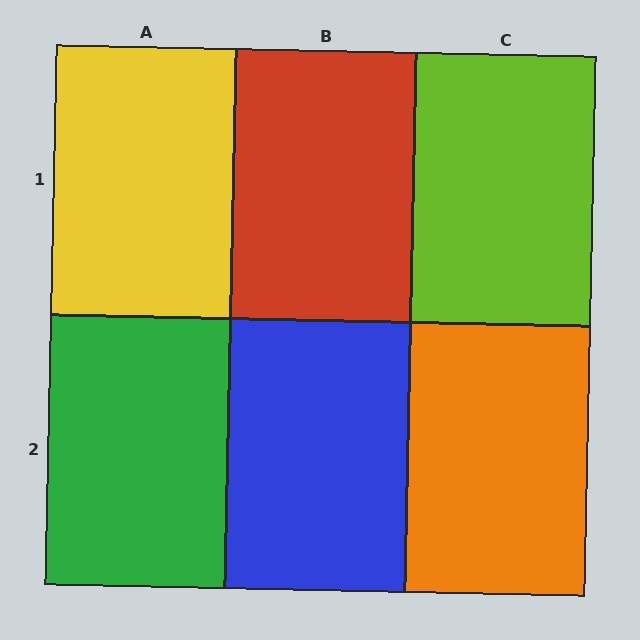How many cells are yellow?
1 cell is yellow.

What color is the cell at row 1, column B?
Red.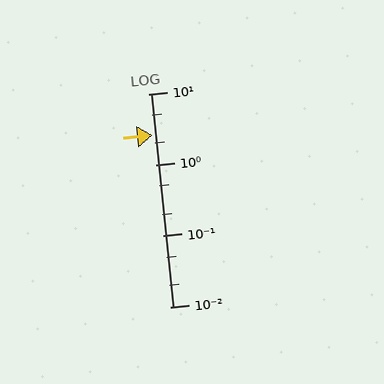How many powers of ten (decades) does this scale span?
The scale spans 3 decades, from 0.01 to 10.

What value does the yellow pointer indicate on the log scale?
The pointer indicates approximately 2.6.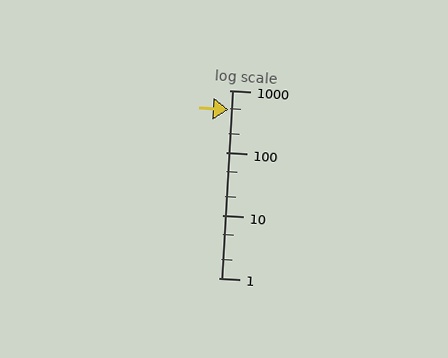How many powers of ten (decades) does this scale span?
The scale spans 3 decades, from 1 to 1000.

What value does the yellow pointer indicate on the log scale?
The pointer indicates approximately 490.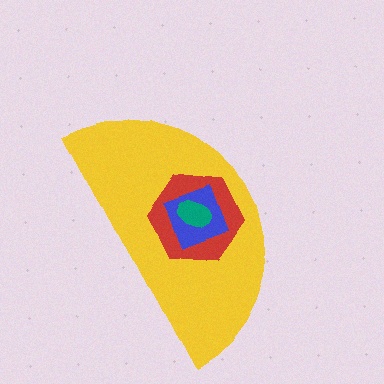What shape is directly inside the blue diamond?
The teal ellipse.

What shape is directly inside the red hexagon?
The blue diamond.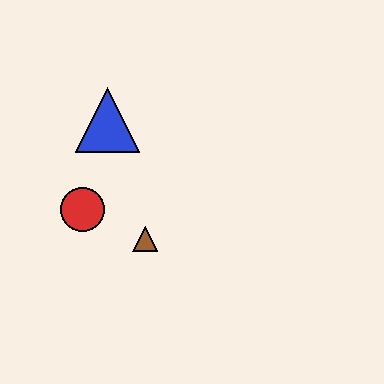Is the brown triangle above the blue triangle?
No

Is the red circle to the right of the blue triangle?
No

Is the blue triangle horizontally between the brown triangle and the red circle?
Yes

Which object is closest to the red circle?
The brown triangle is closest to the red circle.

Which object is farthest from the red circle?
The blue triangle is farthest from the red circle.